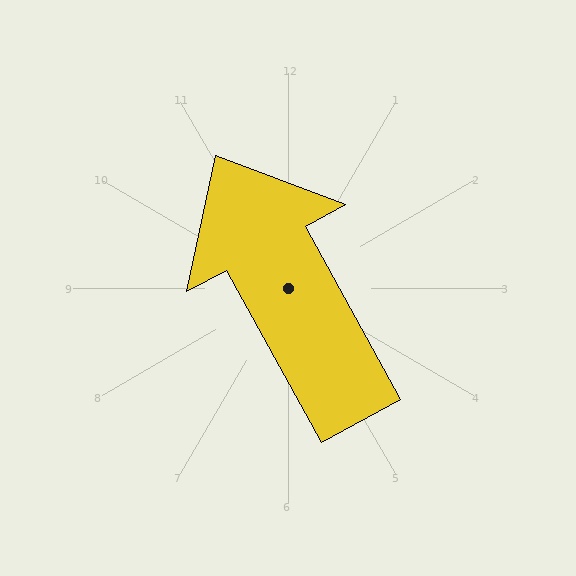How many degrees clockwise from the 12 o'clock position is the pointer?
Approximately 331 degrees.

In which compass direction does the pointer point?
Northwest.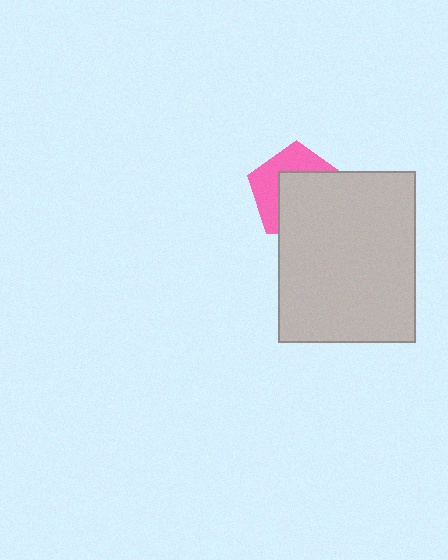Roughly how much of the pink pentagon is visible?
A small part of it is visible (roughly 42%).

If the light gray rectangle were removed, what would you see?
You would see the complete pink pentagon.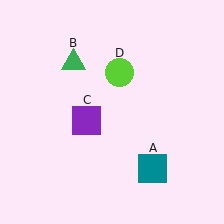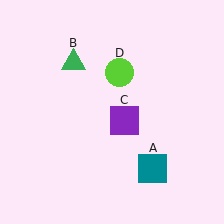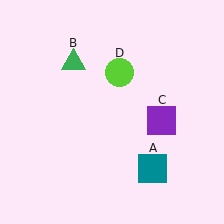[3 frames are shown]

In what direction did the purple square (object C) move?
The purple square (object C) moved right.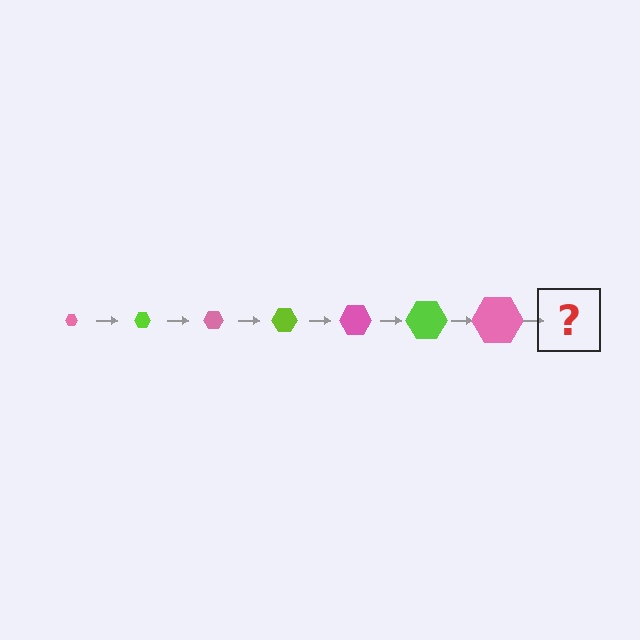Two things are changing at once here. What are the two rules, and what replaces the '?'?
The two rules are that the hexagon grows larger each step and the color cycles through pink and lime. The '?' should be a lime hexagon, larger than the previous one.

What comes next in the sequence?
The next element should be a lime hexagon, larger than the previous one.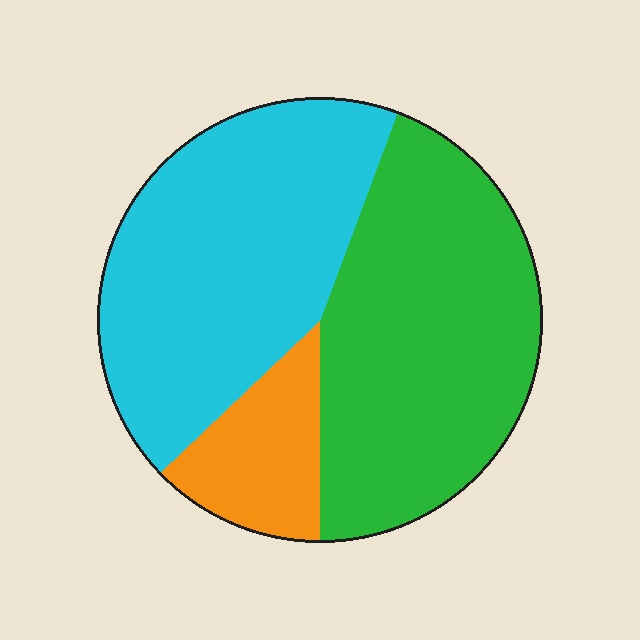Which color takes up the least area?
Orange, at roughly 15%.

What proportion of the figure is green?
Green covers 44% of the figure.